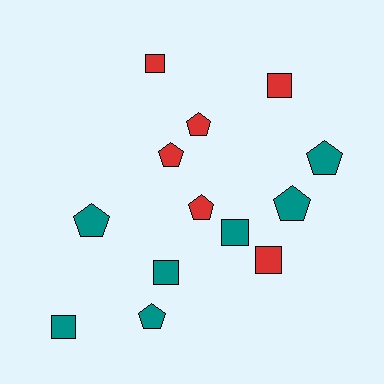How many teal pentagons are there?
There are 4 teal pentagons.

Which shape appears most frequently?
Pentagon, with 7 objects.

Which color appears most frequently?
Teal, with 7 objects.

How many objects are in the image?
There are 13 objects.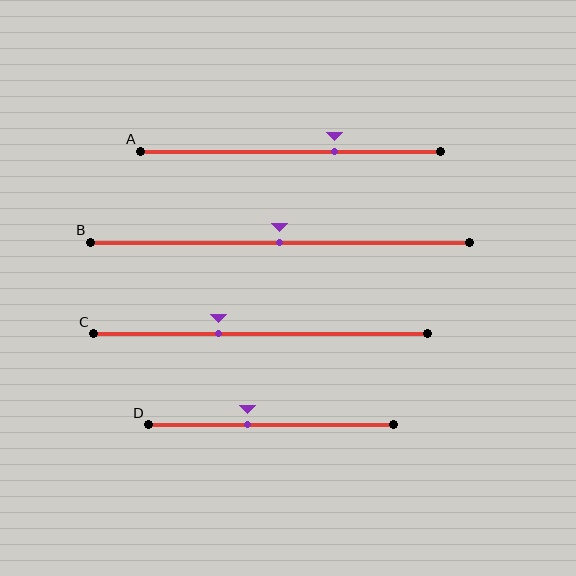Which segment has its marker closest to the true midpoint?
Segment B has its marker closest to the true midpoint.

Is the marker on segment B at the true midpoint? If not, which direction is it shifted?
Yes, the marker on segment B is at the true midpoint.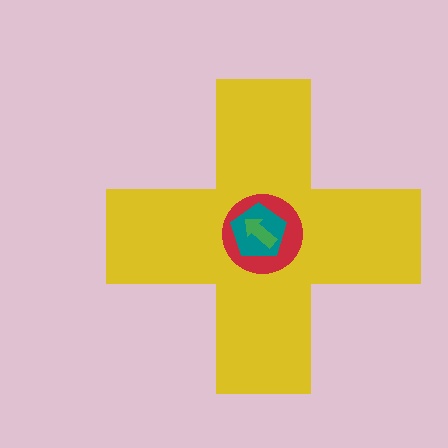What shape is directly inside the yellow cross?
The red circle.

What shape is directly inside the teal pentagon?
The green arrow.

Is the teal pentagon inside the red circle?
Yes.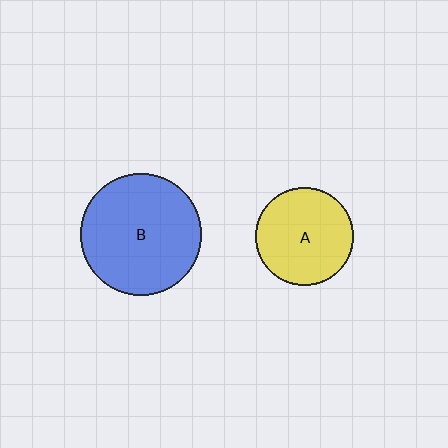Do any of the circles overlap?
No, none of the circles overlap.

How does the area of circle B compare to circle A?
Approximately 1.5 times.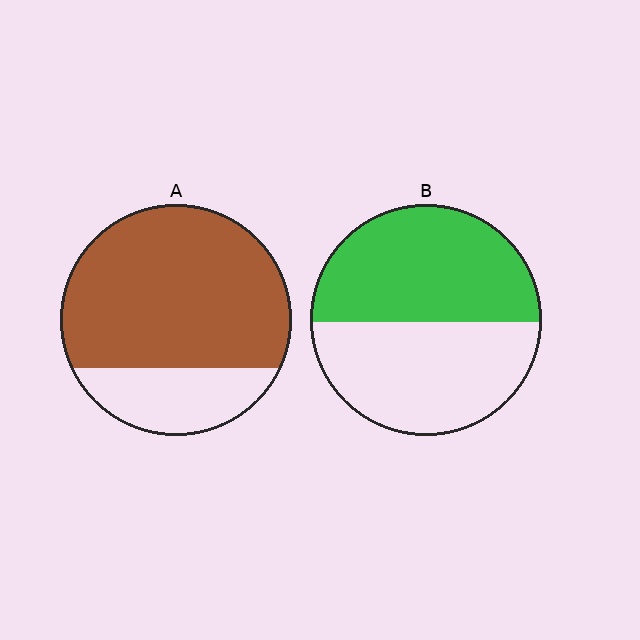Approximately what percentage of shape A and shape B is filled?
A is approximately 75% and B is approximately 50%.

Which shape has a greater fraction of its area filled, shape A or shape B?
Shape A.